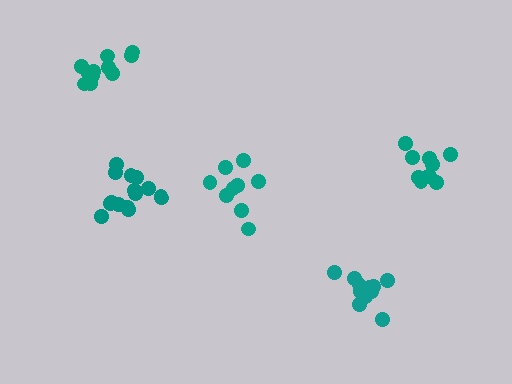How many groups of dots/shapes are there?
There are 5 groups.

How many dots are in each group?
Group 1: 10 dots, Group 2: 10 dots, Group 3: 11 dots, Group 4: 14 dots, Group 5: 15 dots (60 total).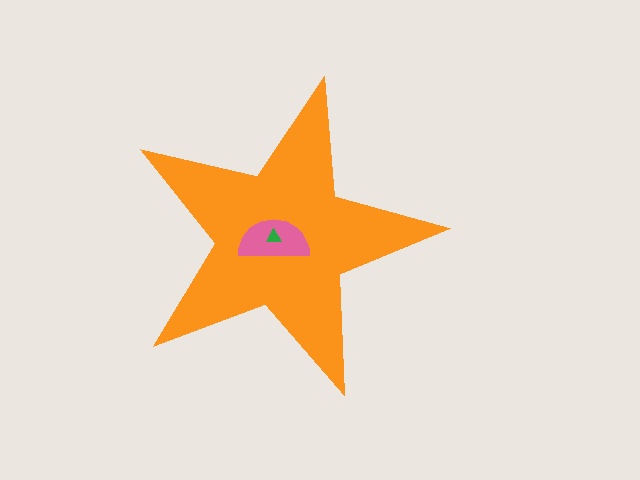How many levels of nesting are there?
3.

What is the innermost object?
The green triangle.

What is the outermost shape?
The orange star.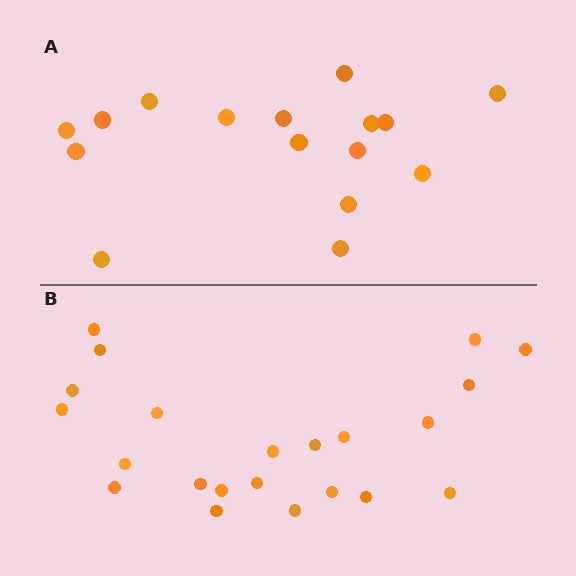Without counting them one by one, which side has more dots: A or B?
Region B (the bottom region) has more dots.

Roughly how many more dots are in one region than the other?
Region B has about 6 more dots than region A.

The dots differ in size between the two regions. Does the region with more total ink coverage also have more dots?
No. Region A has more total ink coverage because its dots are larger, but region B actually contains more individual dots. Total area can be misleading — the number of items is what matters here.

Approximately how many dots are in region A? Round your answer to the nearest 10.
About 20 dots. (The exact count is 16, which rounds to 20.)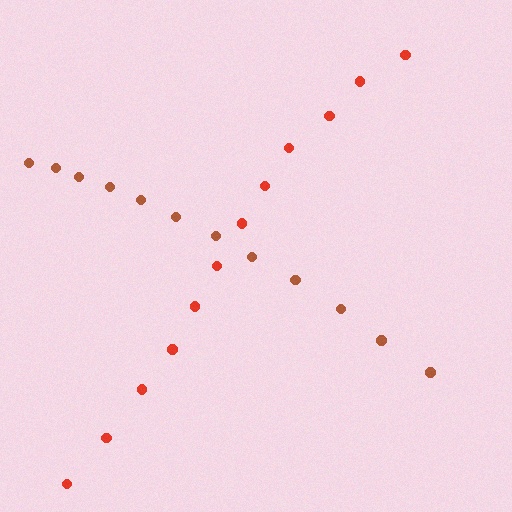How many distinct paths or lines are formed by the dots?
There are 2 distinct paths.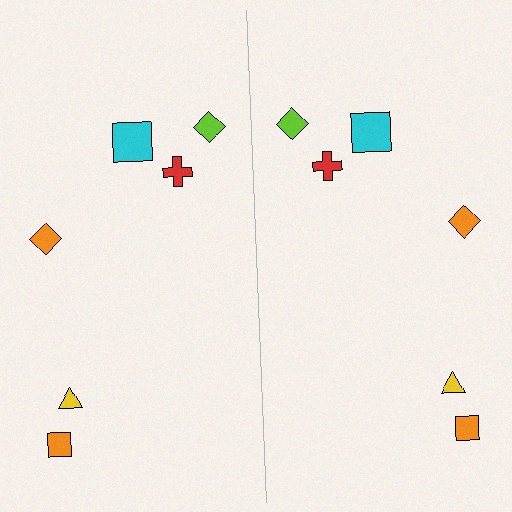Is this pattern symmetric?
Yes, this pattern has bilateral (reflection) symmetry.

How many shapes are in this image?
There are 12 shapes in this image.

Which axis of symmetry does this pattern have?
The pattern has a vertical axis of symmetry running through the center of the image.